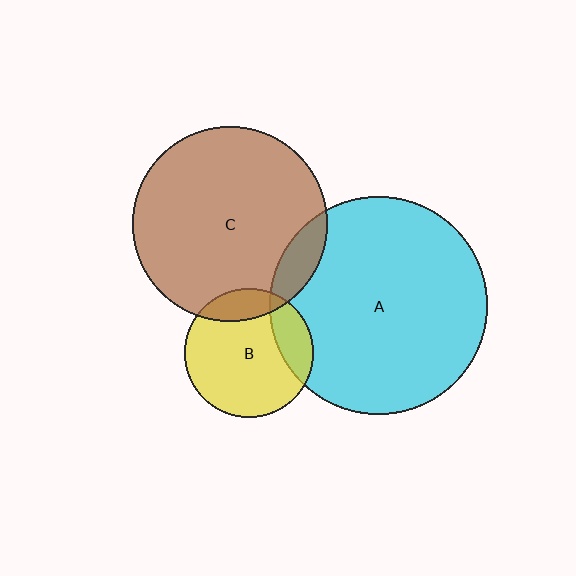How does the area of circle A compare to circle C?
Approximately 1.3 times.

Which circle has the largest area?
Circle A (cyan).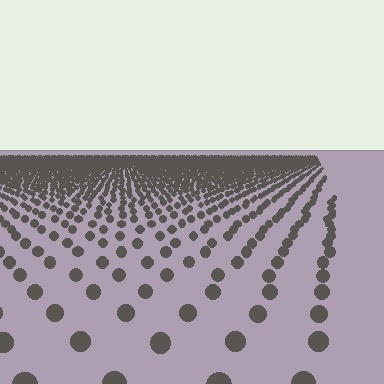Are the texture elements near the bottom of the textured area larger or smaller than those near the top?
Larger. Near the bottom, elements are closer to the viewer and appear at a bigger on-screen size.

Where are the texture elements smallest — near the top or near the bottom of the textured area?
Near the top.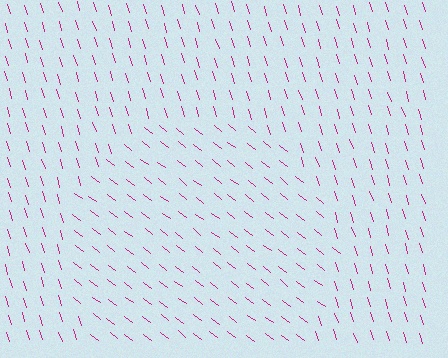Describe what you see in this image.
The image is filled with small magenta line segments. A circle region in the image has lines oriented differently from the surrounding lines, creating a visible texture boundary.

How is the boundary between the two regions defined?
The boundary is defined purely by a change in line orientation (approximately 35 degrees difference). All lines are the same color and thickness.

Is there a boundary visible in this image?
Yes, there is a texture boundary formed by a change in line orientation.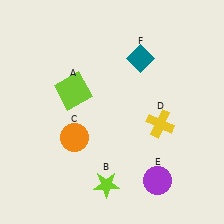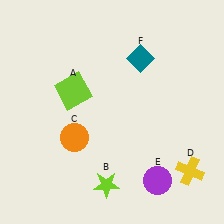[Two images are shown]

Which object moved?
The yellow cross (D) moved down.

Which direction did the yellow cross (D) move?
The yellow cross (D) moved down.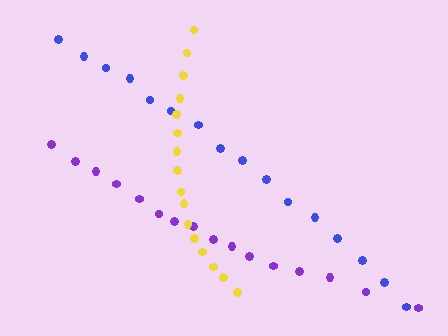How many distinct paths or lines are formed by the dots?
There are 3 distinct paths.